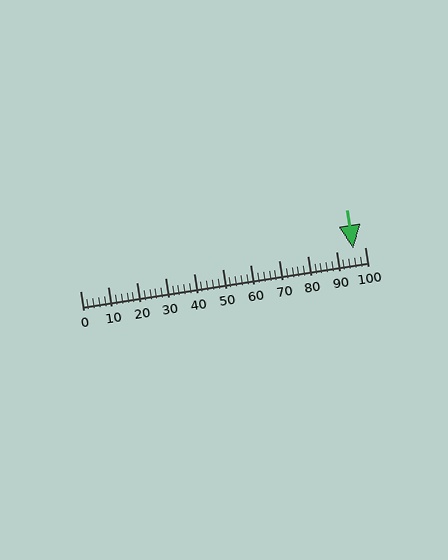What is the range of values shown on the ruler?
The ruler shows values from 0 to 100.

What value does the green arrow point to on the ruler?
The green arrow points to approximately 96.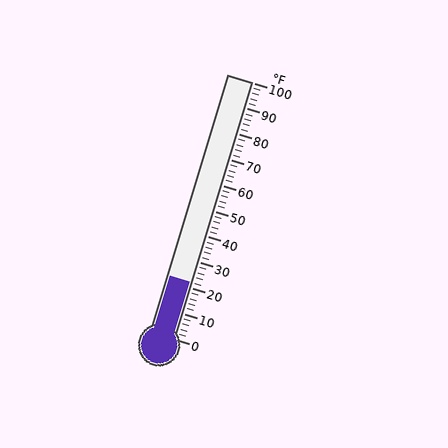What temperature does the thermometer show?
The thermometer shows approximately 22°F.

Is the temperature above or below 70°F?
The temperature is below 70°F.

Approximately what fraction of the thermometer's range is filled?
The thermometer is filled to approximately 20% of its range.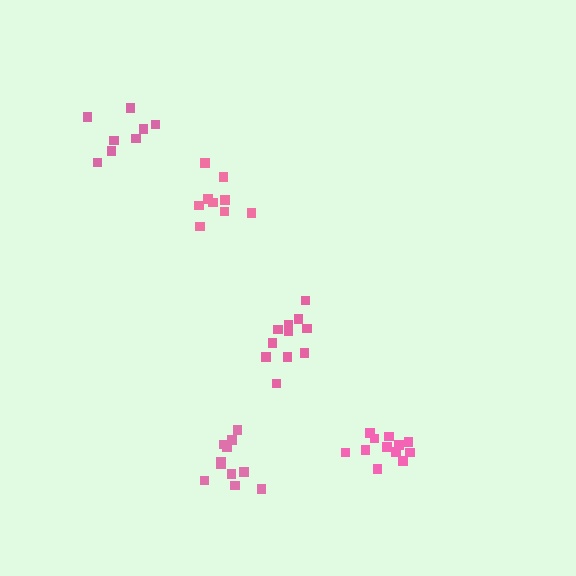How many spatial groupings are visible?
There are 5 spatial groupings.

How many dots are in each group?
Group 1: 10 dots, Group 2: 8 dots, Group 3: 12 dots, Group 4: 11 dots, Group 5: 11 dots (52 total).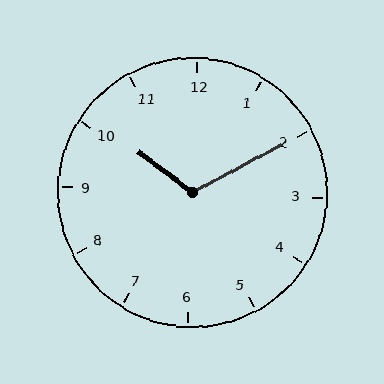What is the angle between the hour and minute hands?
Approximately 115 degrees.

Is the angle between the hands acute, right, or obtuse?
It is obtuse.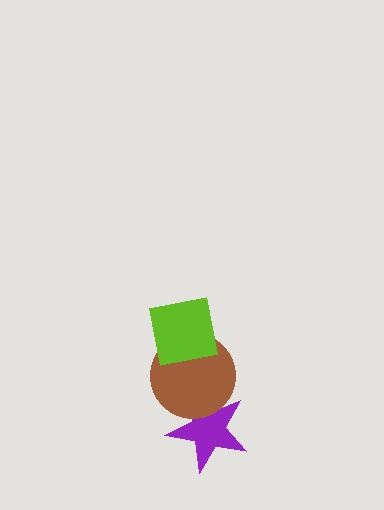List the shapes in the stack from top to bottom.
From top to bottom: the lime square, the brown circle, the purple star.